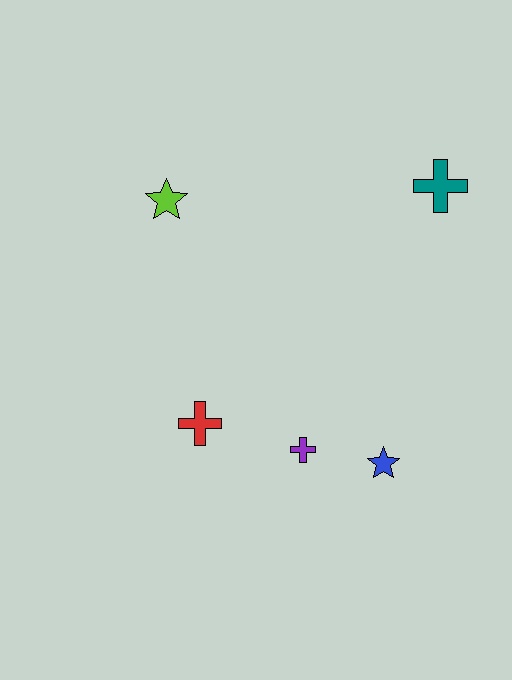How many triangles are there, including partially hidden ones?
There are no triangles.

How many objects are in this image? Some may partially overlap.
There are 5 objects.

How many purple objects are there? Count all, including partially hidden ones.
There is 1 purple object.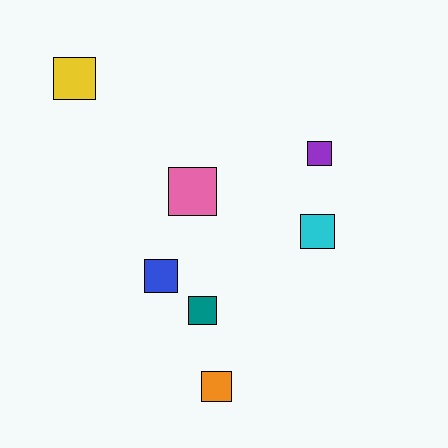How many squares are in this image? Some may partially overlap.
There are 7 squares.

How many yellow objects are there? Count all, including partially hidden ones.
There is 1 yellow object.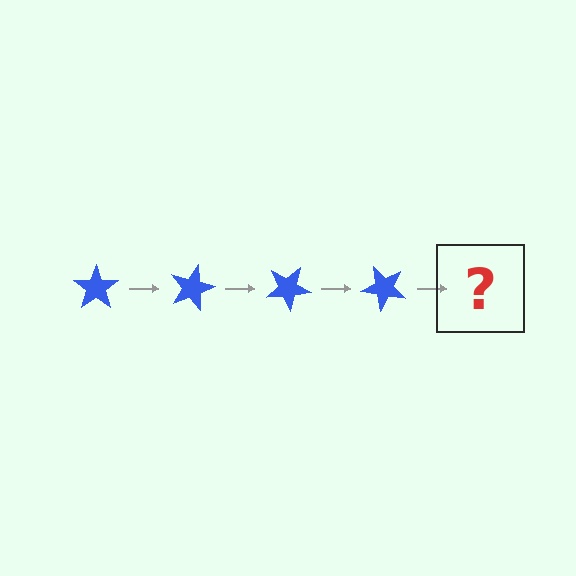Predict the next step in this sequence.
The next step is a blue star rotated 60 degrees.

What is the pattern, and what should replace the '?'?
The pattern is that the star rotates 15 degrees each step. The '?' should be a blue star rotated 60 degrees.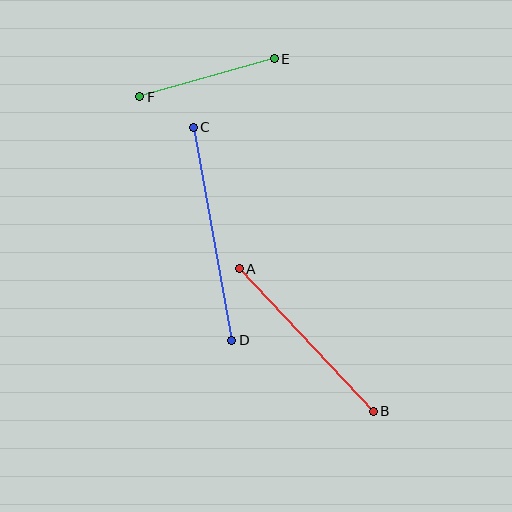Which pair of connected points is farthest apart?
Points C and D are farthest apart.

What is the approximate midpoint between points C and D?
The midpoint is at approximately (213, 234) pixels.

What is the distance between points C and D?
The distance is approximately 216 pixels.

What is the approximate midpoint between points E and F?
The midpoint is at approximately (207, 78) pixels.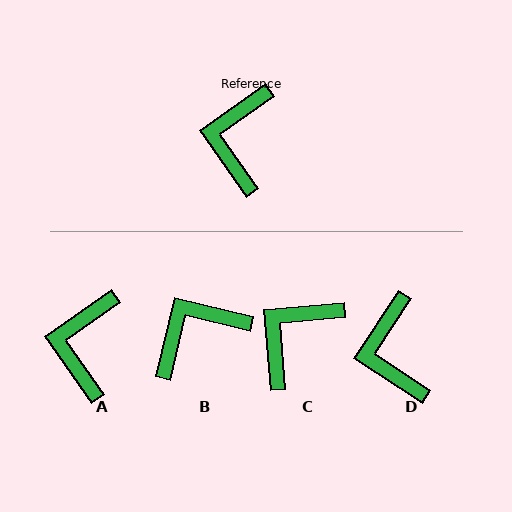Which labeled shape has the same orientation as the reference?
A.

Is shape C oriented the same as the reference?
No, it is off by about 30 degrees.